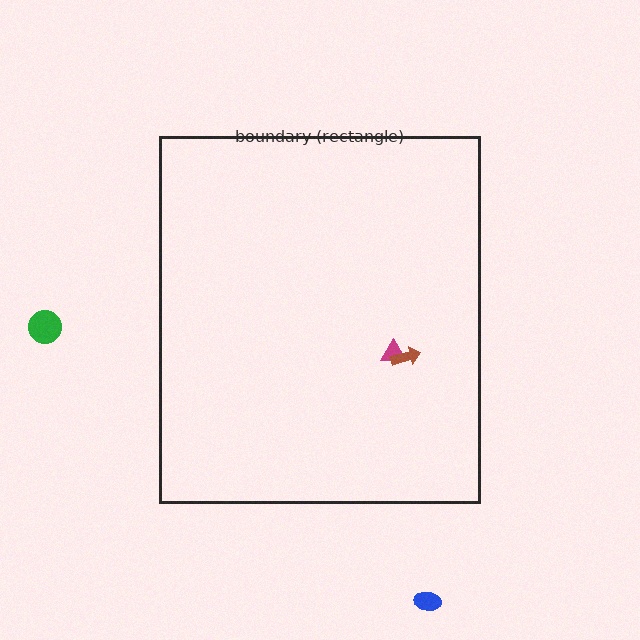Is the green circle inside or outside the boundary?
Outside.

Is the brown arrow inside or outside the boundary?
Inside.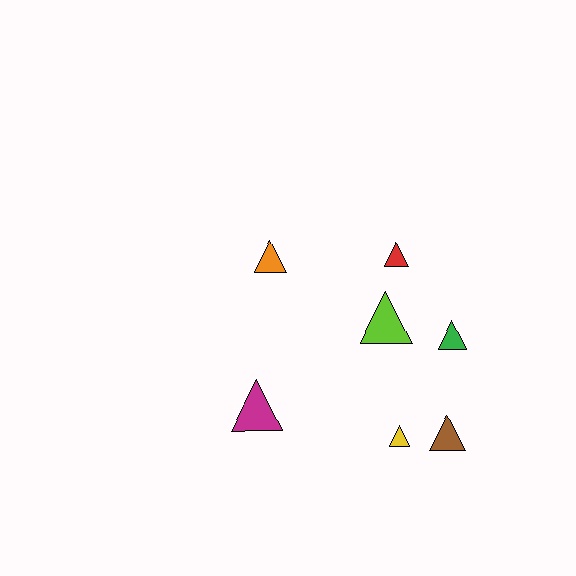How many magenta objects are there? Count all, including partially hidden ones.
There is 1 magenta object.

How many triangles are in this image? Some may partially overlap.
There are 7 triangles.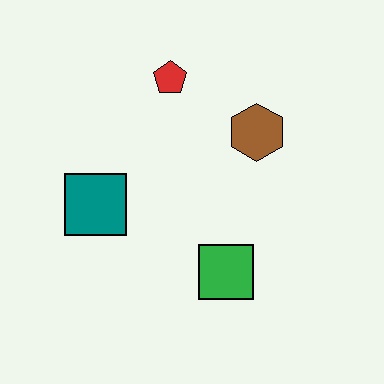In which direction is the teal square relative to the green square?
The teal square is to the left of the green square.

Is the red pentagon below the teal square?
No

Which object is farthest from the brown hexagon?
The teal square is farthest from the brown hexagon.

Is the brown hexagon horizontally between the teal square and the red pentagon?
No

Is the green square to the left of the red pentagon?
No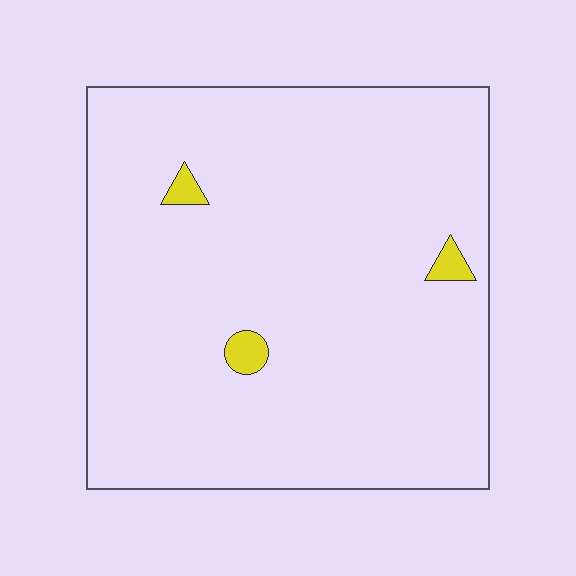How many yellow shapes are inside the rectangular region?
3.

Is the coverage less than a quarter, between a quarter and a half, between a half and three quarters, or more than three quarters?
Less than a quarter.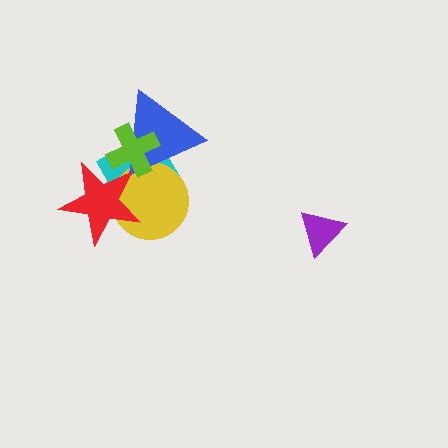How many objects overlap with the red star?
3 objects overlap with the red star.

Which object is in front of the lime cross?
The red star is in front of the lime cross.